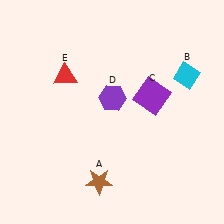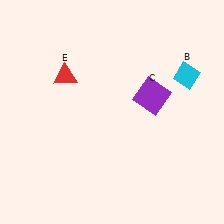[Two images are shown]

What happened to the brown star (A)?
The brown star (A) was removed in Image 2. It was in the bottom-left area of Image 1.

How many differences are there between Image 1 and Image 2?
There are 2 differences between the two images.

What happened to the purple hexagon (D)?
The purple hexagon (D) was removed in Image 2. It was in the top-right area of Image 1.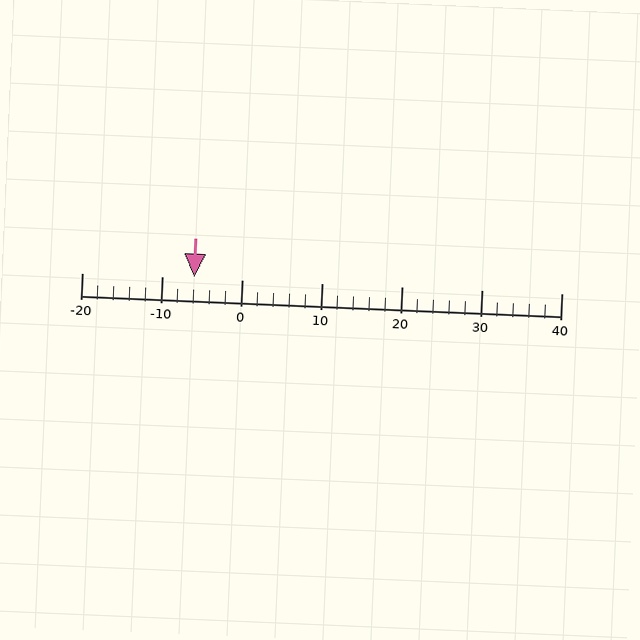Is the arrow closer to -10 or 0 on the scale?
The arrow is closer to -10.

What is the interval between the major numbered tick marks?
The major tick marks are spaced 10 units apart.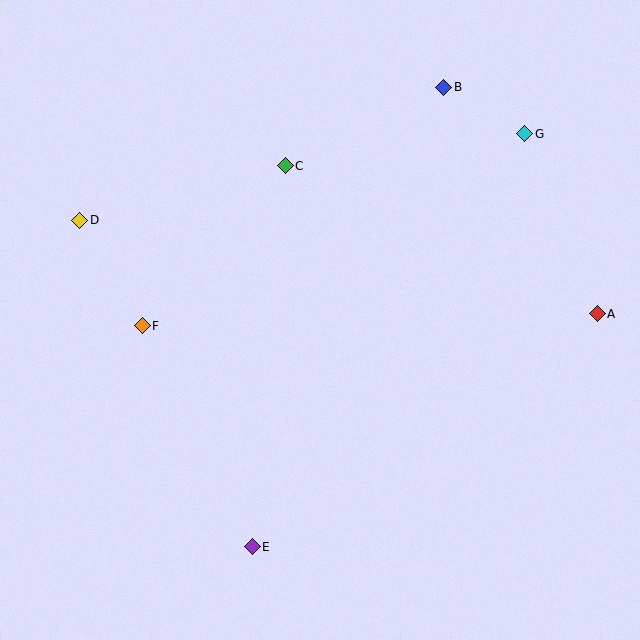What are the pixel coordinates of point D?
Point D is at (80, 220).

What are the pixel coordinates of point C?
Point C is at (285, 166).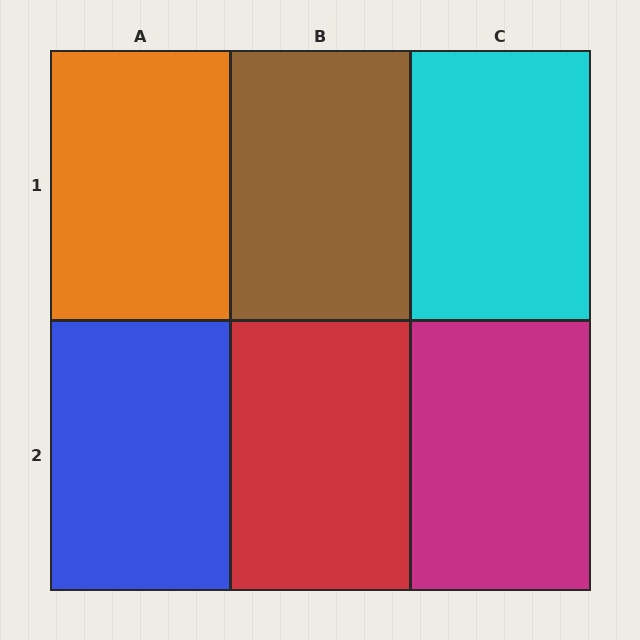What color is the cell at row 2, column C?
Magenta.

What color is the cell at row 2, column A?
Blue.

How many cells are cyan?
1 cell is cyan.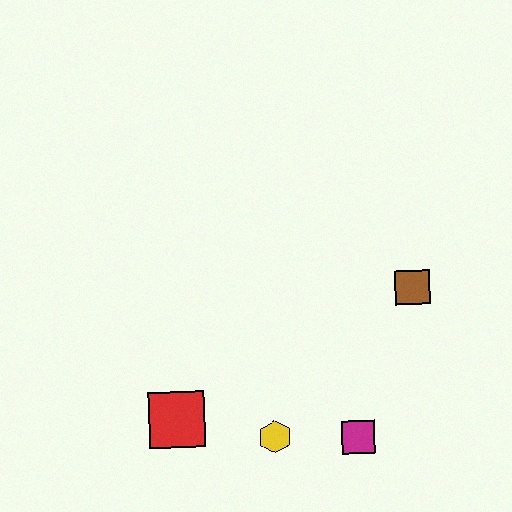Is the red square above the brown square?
No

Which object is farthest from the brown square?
The red square is farthest from the brown square.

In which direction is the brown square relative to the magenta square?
The brown square is above the magenta square.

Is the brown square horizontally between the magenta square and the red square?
No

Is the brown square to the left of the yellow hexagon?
No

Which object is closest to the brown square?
The magenta square is closest to the brown square.